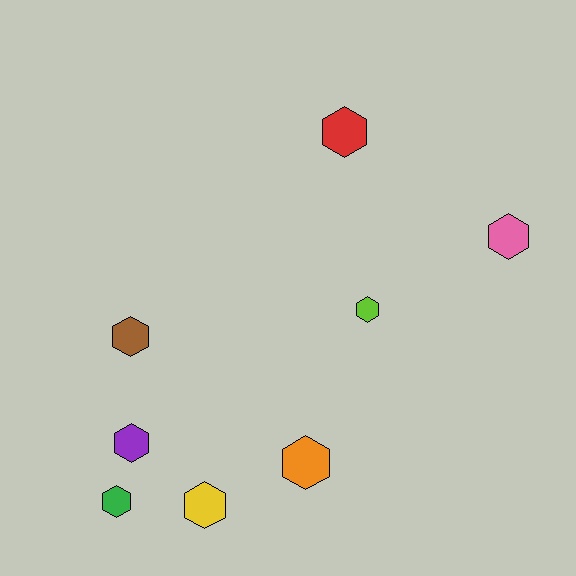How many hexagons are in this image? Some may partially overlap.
There are 8 hexagons.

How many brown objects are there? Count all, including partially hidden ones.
There is 1 brown object.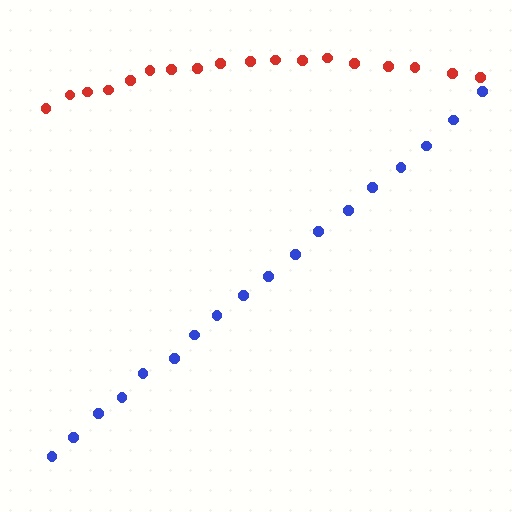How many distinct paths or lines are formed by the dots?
There are 2 distinct paths.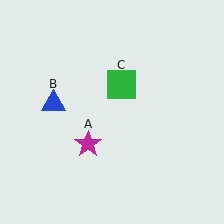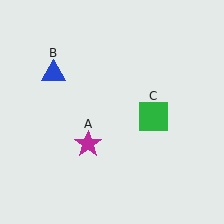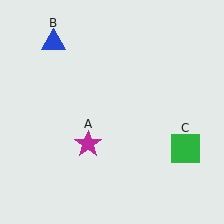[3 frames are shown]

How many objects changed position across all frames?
2 objects changed position: blue triangle (object B), green square (object C).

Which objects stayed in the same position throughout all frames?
Magenta star (object A) remained stationary.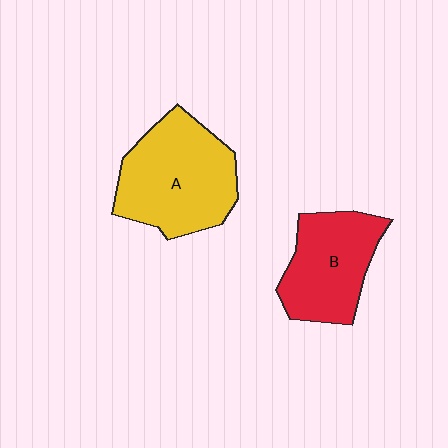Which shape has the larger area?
Shape A (yellow).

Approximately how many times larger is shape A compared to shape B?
Approximately 1.3 times.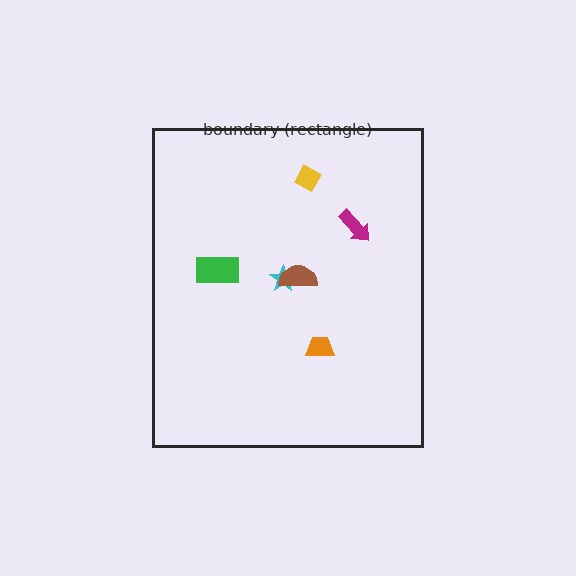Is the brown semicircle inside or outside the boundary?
Inside.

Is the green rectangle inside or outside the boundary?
Inside.